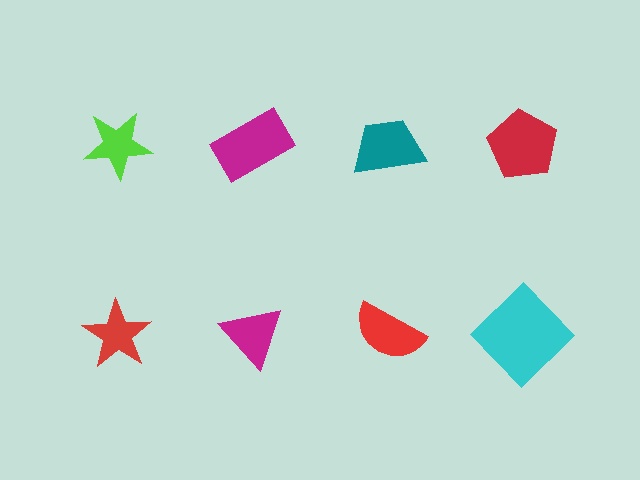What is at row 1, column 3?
A teal trapezoid.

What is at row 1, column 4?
A red pentagon.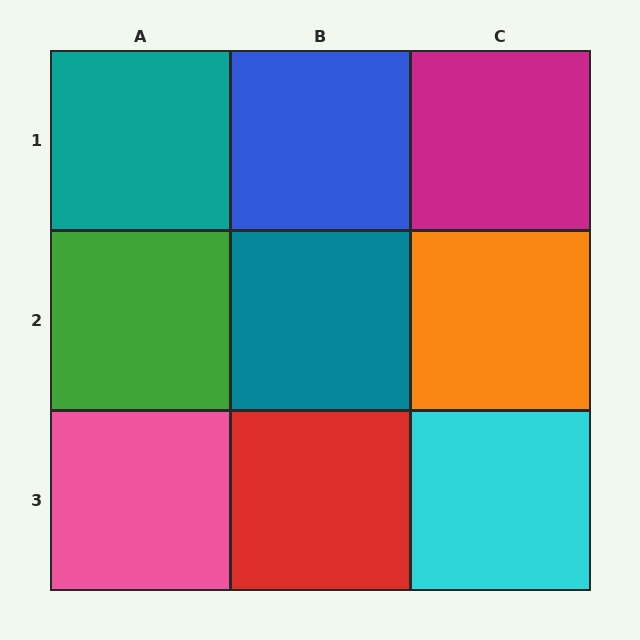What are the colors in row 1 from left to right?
Teal, blue, magenta.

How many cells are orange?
1 cell is orange.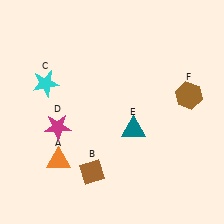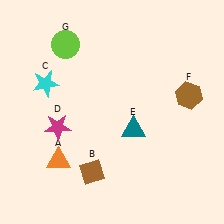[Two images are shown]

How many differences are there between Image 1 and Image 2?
There is 1 difference between the two images.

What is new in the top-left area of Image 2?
A lime circle (G) was added in the top-left area of Image 2.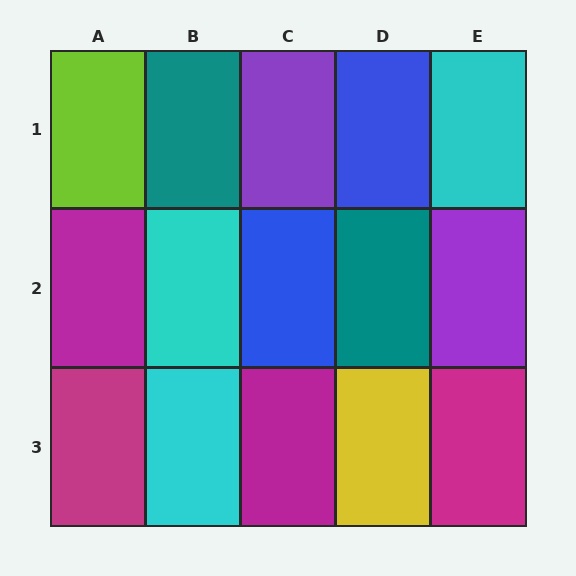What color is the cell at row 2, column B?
Cyan.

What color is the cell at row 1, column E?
Cyan.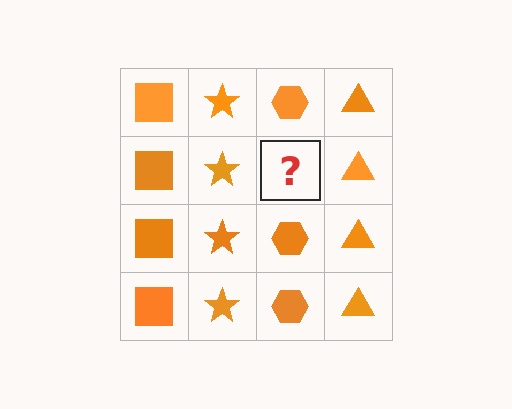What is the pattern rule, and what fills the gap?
The rule is that each column has a consistent shape. The gap should be filled with an orange hexagon.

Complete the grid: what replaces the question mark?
The question mark should be replaced with an orange hexagon.